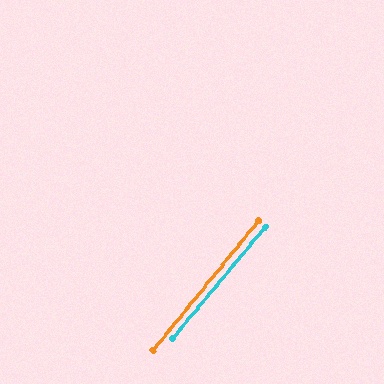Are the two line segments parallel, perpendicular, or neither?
Parallel — their directions differ by only 0.3°.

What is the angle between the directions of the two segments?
Approximately 0 degrees.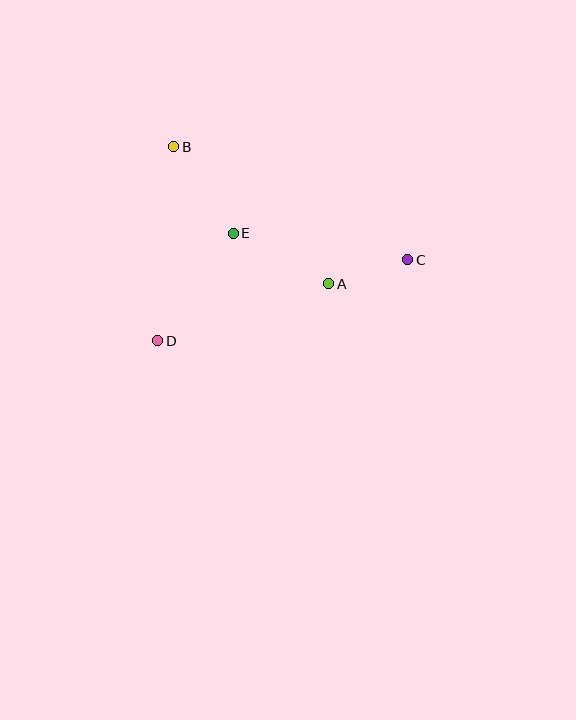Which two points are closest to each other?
Points A and C are closest to each other.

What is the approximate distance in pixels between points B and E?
The distance between B and E is approximately 105 pixels.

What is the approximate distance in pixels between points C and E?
The distance between C and E is approximately 176 pixels.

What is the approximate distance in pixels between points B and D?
The distance between B and D is approximately 195 pixels.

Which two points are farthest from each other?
Points C and D are farthest from each other.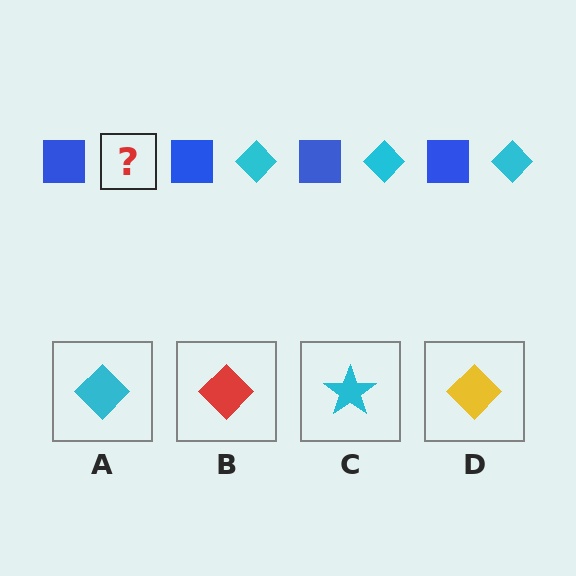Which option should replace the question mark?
Option A.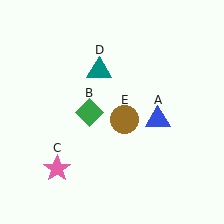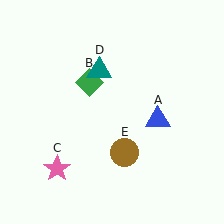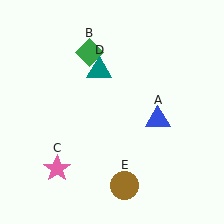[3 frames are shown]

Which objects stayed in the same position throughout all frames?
Blue triangle (object A) and pink star (object C) and teal triangle (object D) remained stationary.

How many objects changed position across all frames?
2 objects changed position: green diamond (object B), brown circle (object E).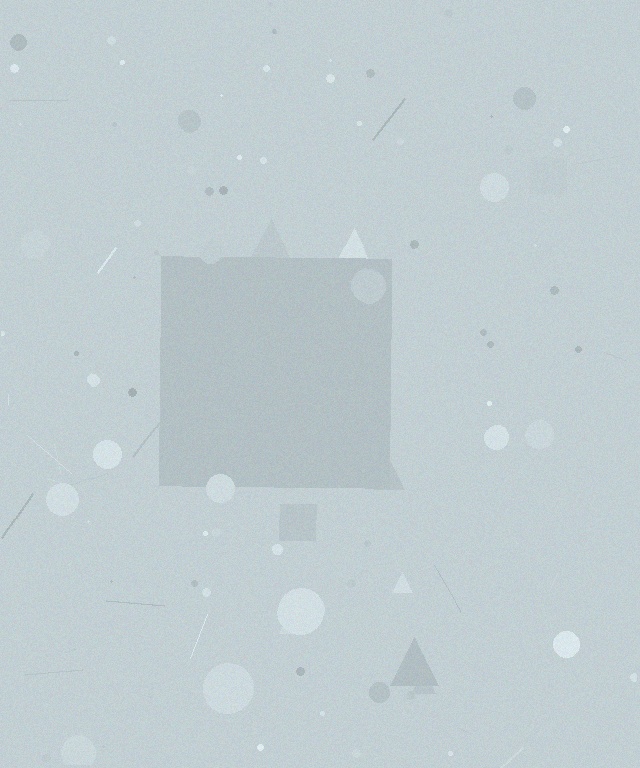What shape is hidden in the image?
A square is hidden in the image.